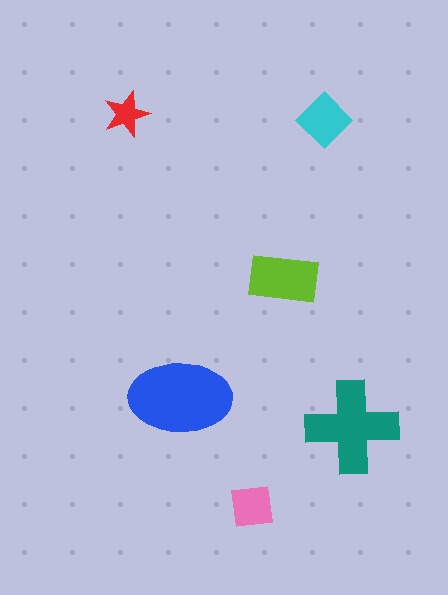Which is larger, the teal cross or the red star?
The teal cross.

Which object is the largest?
The blue ellipse.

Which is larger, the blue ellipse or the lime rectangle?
The blue ellipse.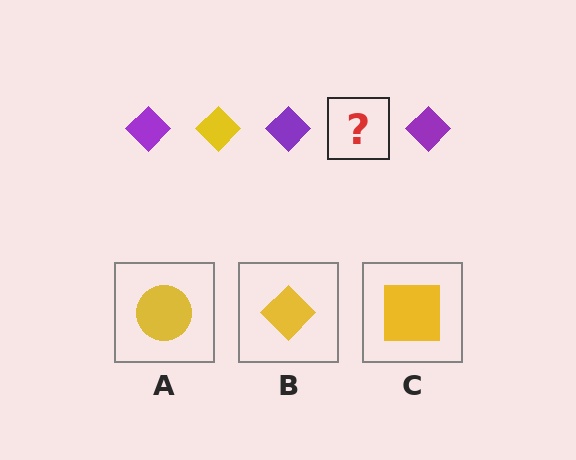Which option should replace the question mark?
Option B.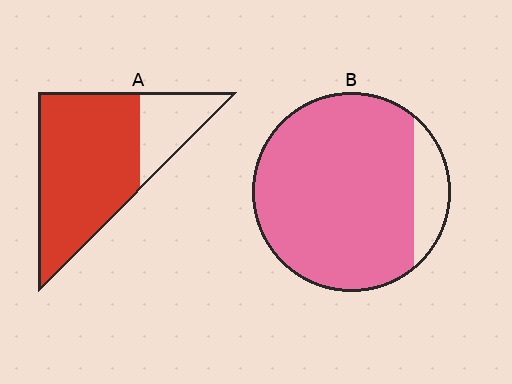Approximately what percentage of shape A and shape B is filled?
A is approximately 75% and B is approximately 85%.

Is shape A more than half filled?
Yes.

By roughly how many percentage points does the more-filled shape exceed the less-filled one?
By roughly 10 percentage points (B over A).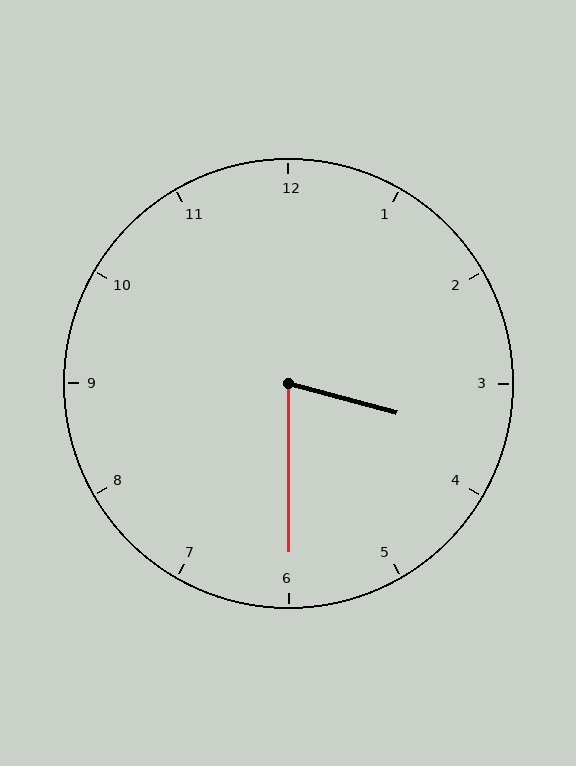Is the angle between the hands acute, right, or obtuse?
It is acute.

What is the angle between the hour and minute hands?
Approximately 75 degrees.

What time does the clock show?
3:30.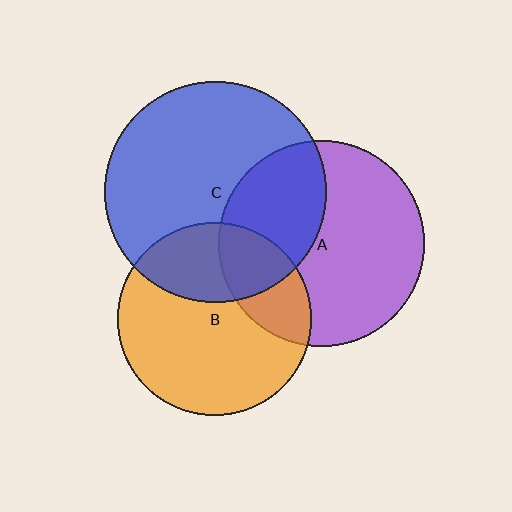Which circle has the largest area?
Circle C (blue).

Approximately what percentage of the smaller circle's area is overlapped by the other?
Approximately 30%.